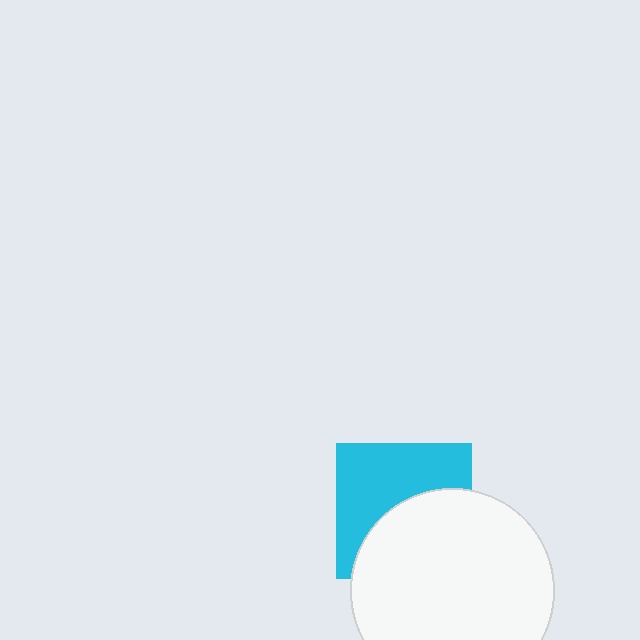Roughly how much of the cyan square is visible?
About half of it is visible (roughly 52%).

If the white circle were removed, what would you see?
You would see the complete cyan square.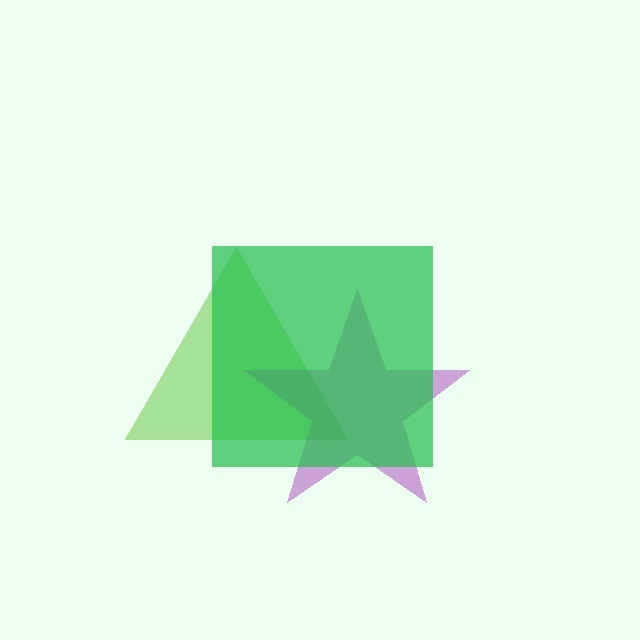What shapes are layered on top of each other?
The layered shapes are: a lime triangle, a purple star, a green square.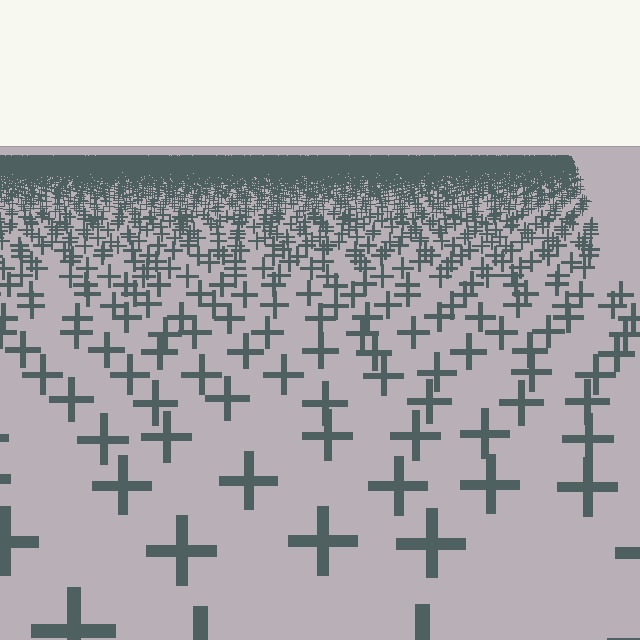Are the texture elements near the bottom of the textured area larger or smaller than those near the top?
Larger. Near the bottom, elements are closer to the viewer and appear at a bigger on-screen size.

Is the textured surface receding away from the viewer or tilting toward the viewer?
The surface is receding away from the viewer. Texture elements get smaller and denser toward the top.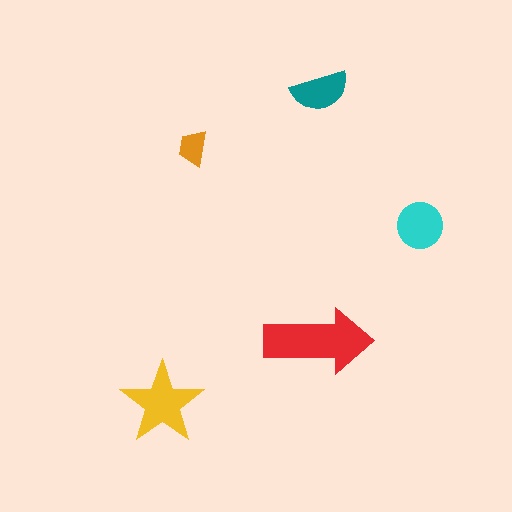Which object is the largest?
The red arrow.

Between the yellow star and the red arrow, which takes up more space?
The red arrow.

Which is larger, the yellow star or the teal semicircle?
The yellow star.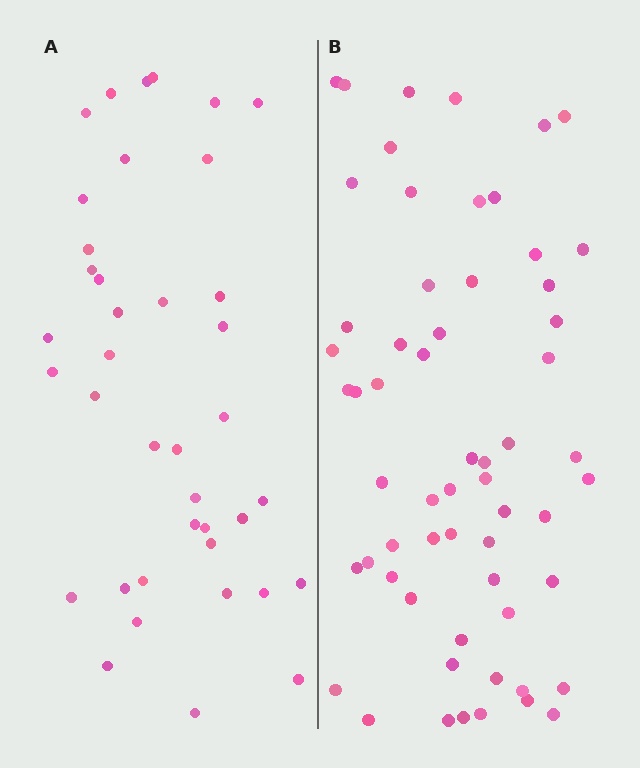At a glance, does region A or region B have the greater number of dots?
Region B (the right region) has more dots.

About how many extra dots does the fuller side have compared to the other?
Region B has approximately 20 more dots than region A.